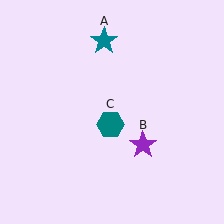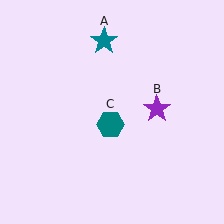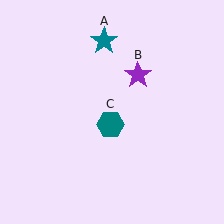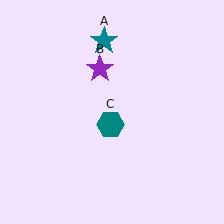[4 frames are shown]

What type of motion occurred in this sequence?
The purple star (object B) rotated counterclockwise around the center of the scene.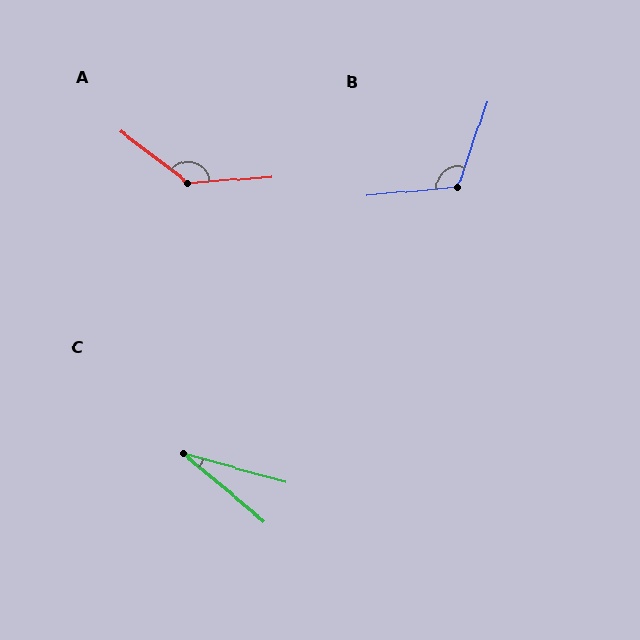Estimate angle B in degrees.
Approximately 114 degrees.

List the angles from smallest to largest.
C (24°), B (114°), A (138°).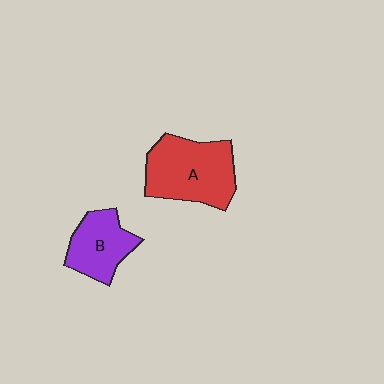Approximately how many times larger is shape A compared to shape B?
Approximately 1.5 times.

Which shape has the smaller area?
Shape B (purple).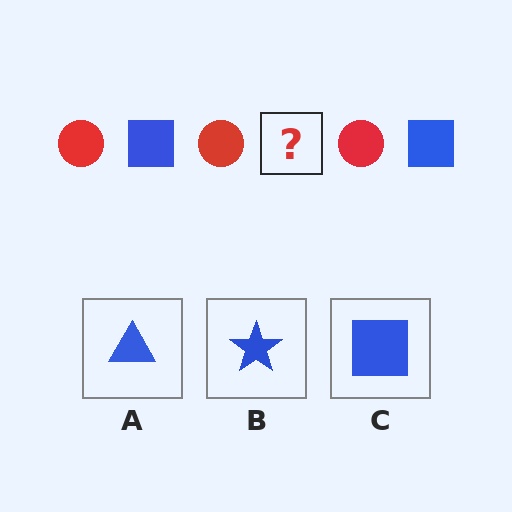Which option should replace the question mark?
Option C.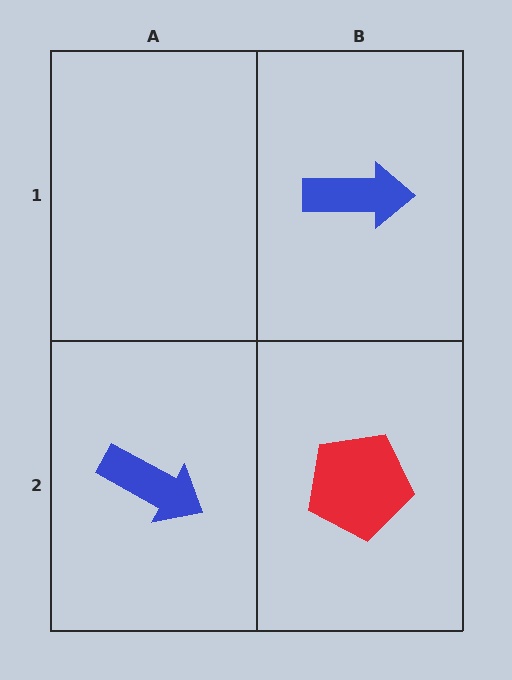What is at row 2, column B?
A red pentagon.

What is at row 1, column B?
A blue arrow.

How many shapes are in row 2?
2 shapes.